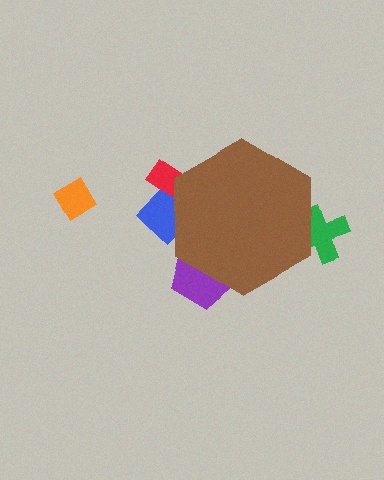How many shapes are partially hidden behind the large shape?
4 shapes are partially hidden.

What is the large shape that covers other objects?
A brown hexagon.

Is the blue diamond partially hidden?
Yes, the blue diamond is partially hidden behind the brown hexagon.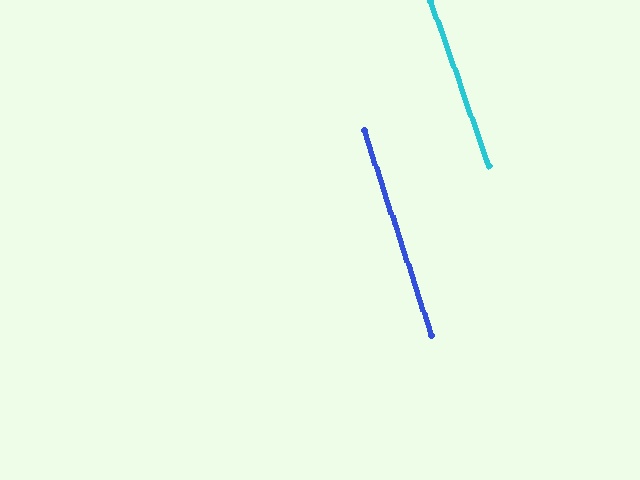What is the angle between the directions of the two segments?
Approximately 1 degree.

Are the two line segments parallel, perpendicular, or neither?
Parallel — their directions differ by only 1.4°.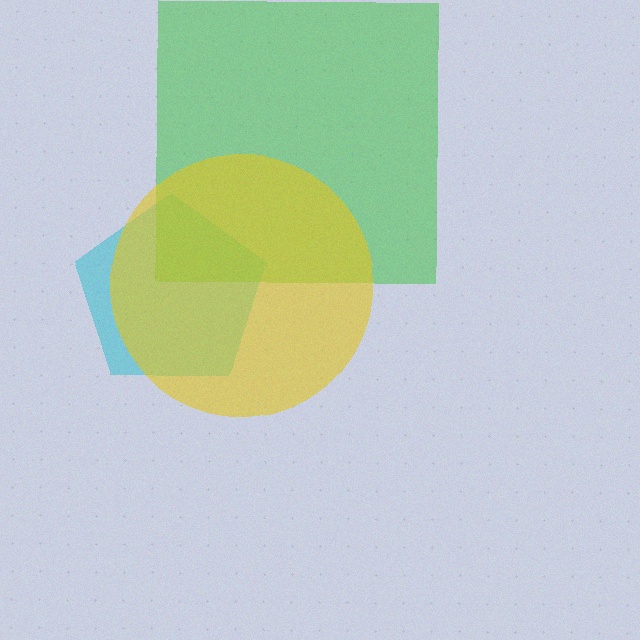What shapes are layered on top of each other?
The layered shapes are: a cyan pentagon, a green square, a yellow circle.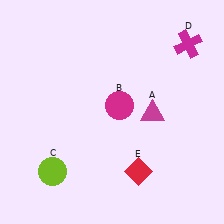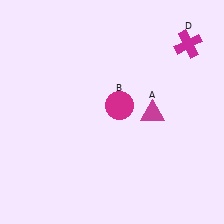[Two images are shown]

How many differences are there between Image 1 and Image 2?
There are 2 differences between the two images.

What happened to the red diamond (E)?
The red diamond (E) was removed in Image 2. It was in the bottom-right area of Image 1.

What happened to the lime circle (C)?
The lime circle (C) was removed in Image 2. It was in the bottom-left area of Image 1.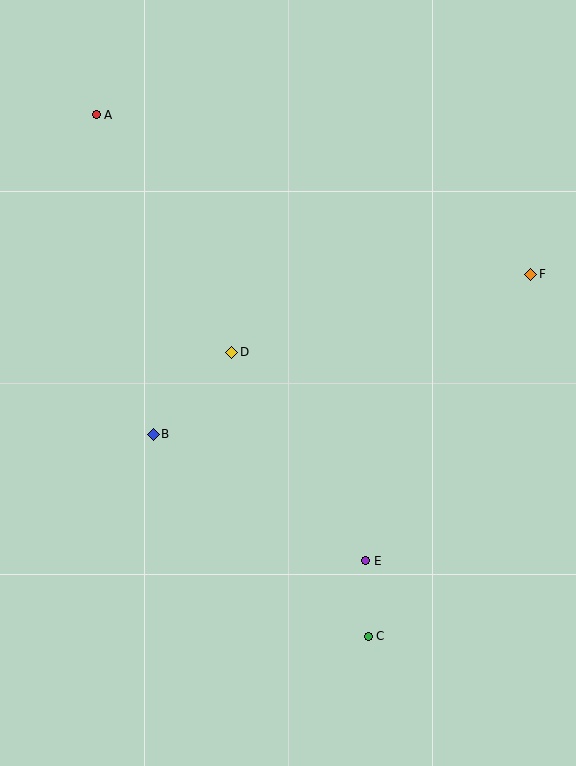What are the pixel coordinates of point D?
Point D is at (232, 352).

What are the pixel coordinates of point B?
Point B is at (153, 434).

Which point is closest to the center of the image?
Point D at (232, 352) is closest to the center.